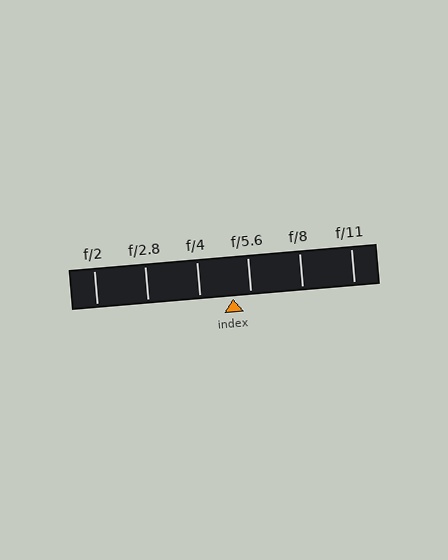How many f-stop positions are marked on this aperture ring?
There are 6 f-stop positions marked.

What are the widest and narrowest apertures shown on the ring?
The widest aperture shown is f/2 and the narrowest is f/11.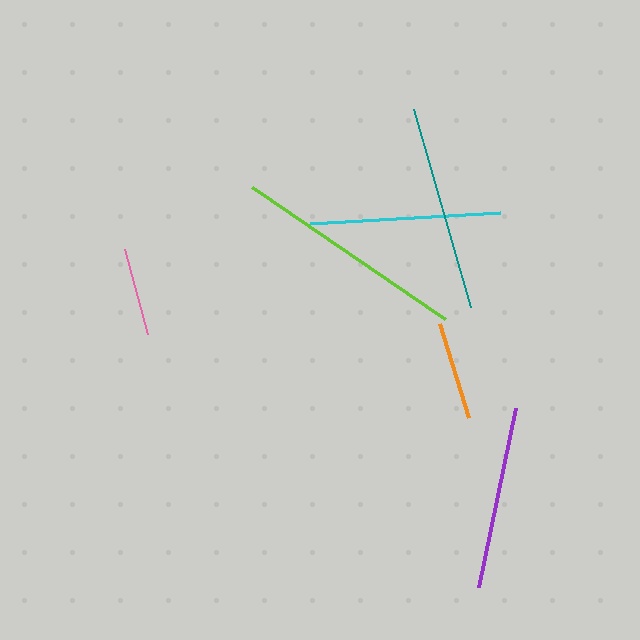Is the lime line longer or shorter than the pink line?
The lime line is longer than the pink line.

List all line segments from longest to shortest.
From longest to shortest: lime, teal, cyan, purple, orange, pink.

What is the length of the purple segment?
The purple segment is approximately 183 pixels long.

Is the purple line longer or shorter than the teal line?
The teal line is longer than the purple line.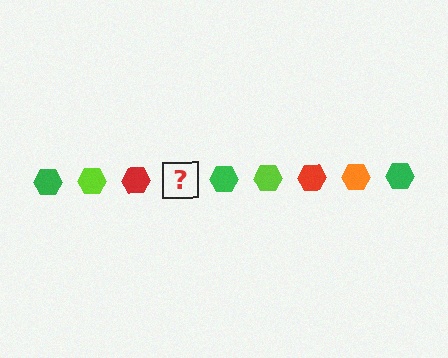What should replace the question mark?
The question mark should be replaced with an orange hexagon.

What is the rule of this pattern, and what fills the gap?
The rule is that the pattern cycles through green, lime, red, orange hexagons. The gap should be filled with an orange hexagon.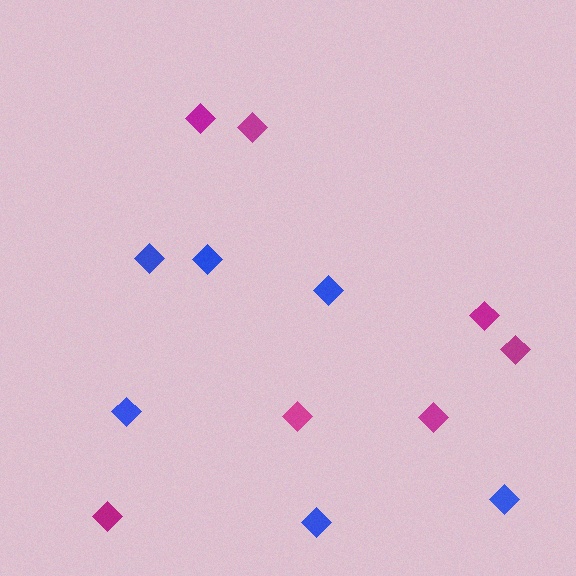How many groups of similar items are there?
There are 2 groups: one group of blue diamonds (6) and one group of magenta diamonds (7).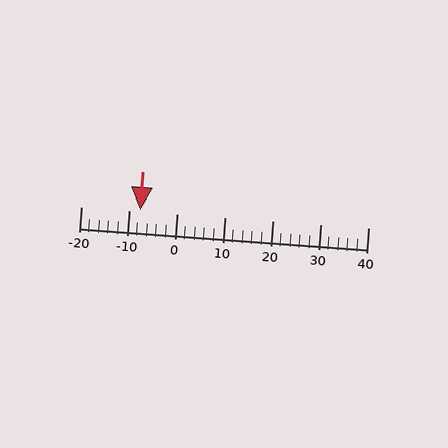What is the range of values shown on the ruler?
The ruler shows values from -20 to 40.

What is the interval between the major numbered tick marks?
The major tick marks are spaced 10 units apart.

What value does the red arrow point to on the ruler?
The red arrow points to approximately -8.